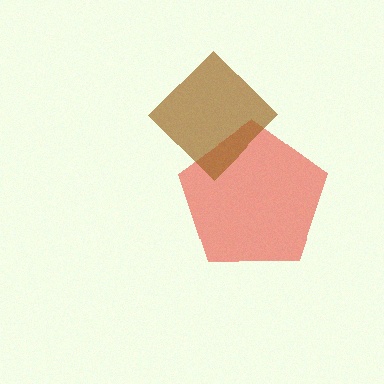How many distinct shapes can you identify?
There are 2 distinct shapes: a red pentagon, a brown diamond.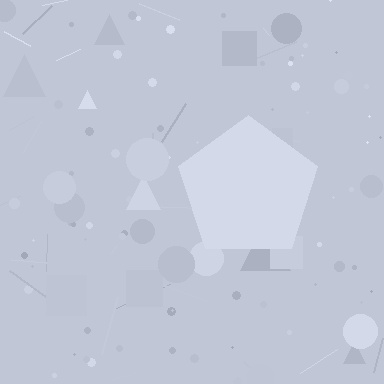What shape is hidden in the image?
A pentagon is hidden in the image.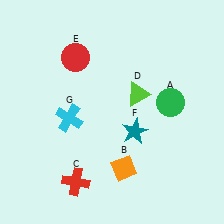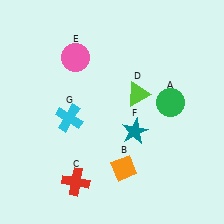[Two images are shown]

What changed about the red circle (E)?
In Image 1, E is red. In Image 2, it changed to pink.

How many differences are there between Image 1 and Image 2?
There is 1 difference between the two images.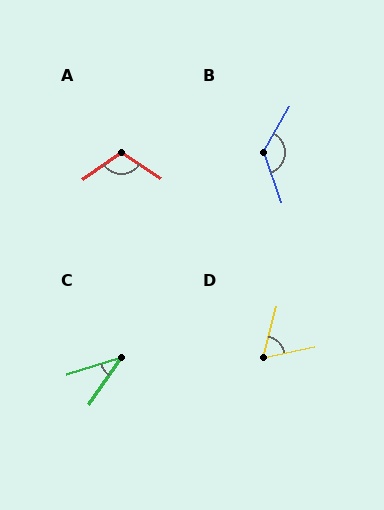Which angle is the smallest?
C, at approximately 38 degrees.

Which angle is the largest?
B, at approximately 131 degrees.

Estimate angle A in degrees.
Approximately 111 degrees.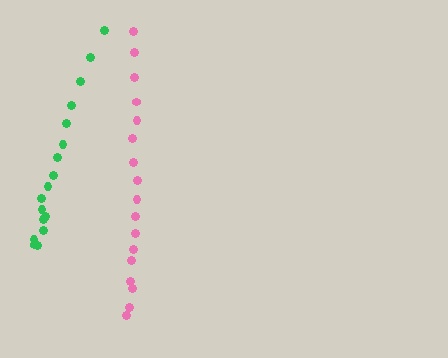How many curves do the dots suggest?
There are 2 distinct paths.